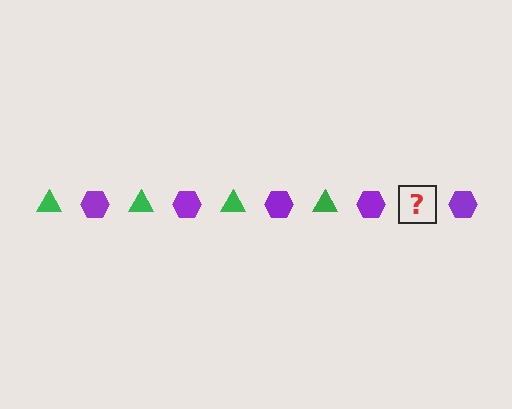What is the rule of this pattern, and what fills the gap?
The rule is that the pattern alternates between green triangle and purple hexagon. The gap should be filled with a green triangle.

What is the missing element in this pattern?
The missing element is a green triangle.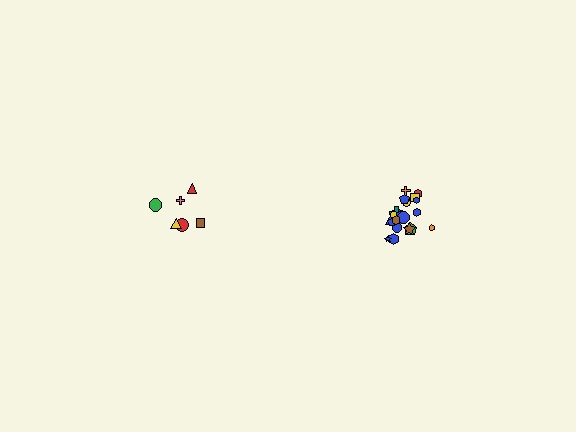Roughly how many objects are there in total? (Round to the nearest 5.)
Roughly 30 objects in total.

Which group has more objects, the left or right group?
The right group.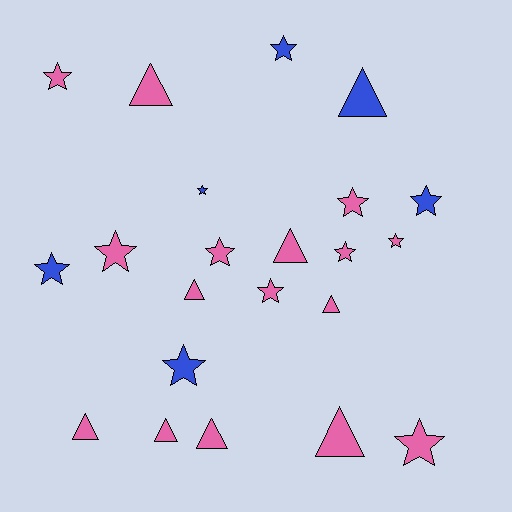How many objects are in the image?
There are 22 objects.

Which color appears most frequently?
Pink, with 16 objects.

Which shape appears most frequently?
Star, with 13 objects.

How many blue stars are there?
There are 5 blue stars.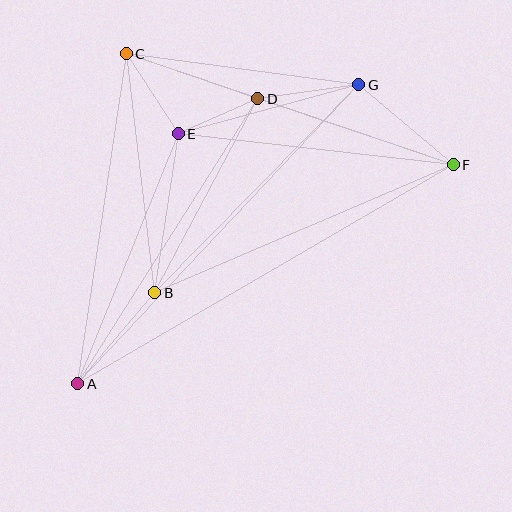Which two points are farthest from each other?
Points A and F are farthest from each other.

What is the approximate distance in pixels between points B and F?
The distance between B and F is approximately 325 pixels.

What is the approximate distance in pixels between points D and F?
The distance between D and F is approximately 207 pixels.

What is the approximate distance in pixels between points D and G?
The distance between D and G is approximately 102 pixels.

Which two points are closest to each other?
Points D and E are closest to each other.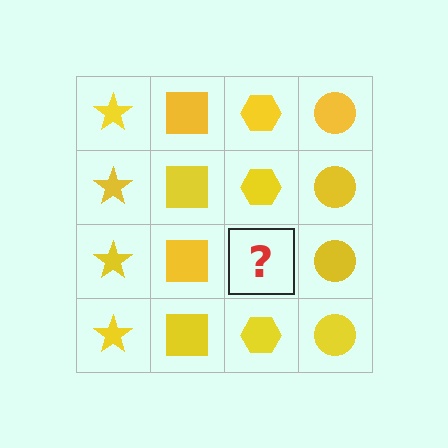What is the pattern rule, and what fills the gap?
The rule is that each column has a consistent shape. The gap should be filled with a yellow hexagon.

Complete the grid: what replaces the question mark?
The question mark should be replaced with a yellow hexagon.